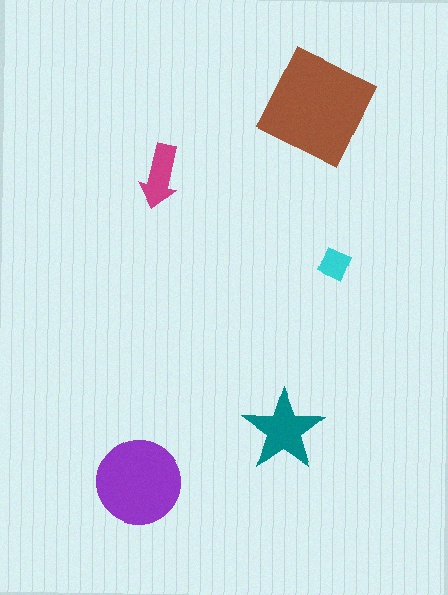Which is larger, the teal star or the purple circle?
The purple circle.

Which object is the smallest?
The cyan diamond.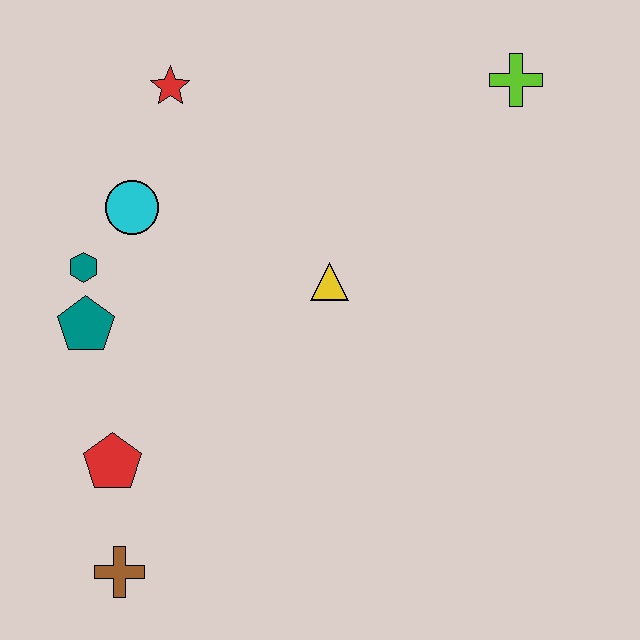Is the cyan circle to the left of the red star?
Yes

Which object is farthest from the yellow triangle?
The brown cross is farthest from the yellow triangle.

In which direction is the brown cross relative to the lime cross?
The brown cross is below the lime cross.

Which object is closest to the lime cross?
The yellow triangle is closest to the lime cross.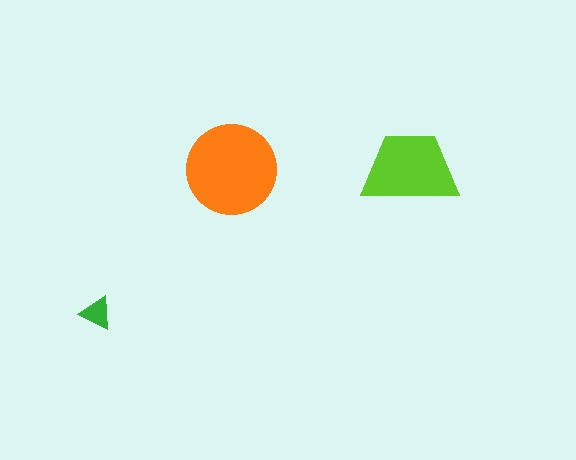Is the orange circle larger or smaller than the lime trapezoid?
Larger.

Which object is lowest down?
The green triangle is bottommost.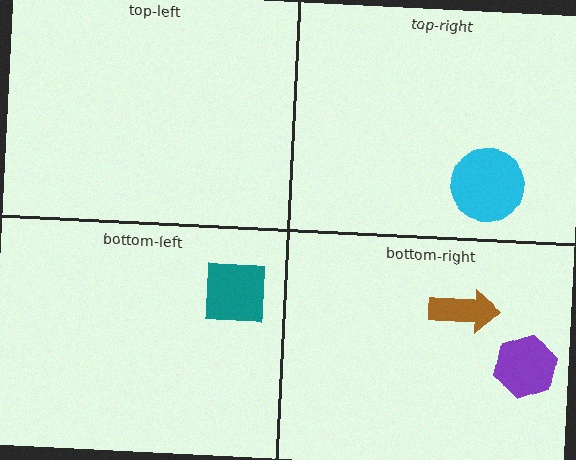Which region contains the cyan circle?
The top-right region.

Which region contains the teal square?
The bottom-left region.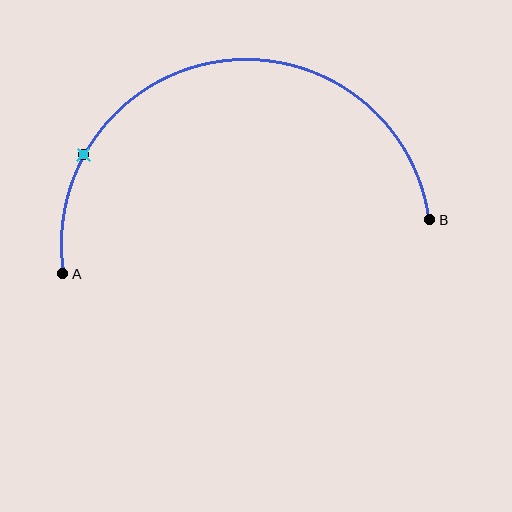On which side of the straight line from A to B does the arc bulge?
The arc bulges above the straight line connecting A and B.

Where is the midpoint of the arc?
The arc midpoint is the point on the curve farthest from the straight line joining A and B. It sits above that line.